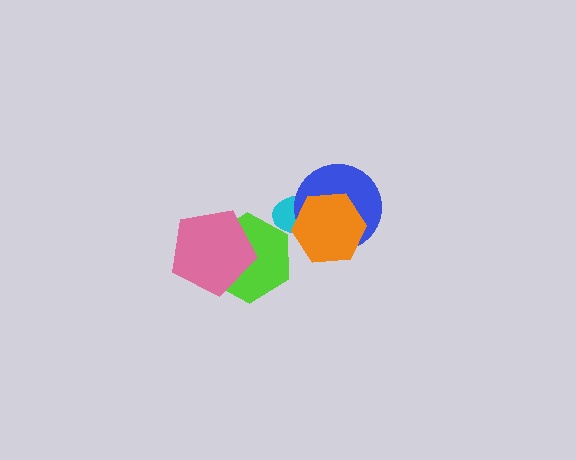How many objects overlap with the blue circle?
2 objects overlap with the blue circle.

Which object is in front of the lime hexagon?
The pink pentagon is in front of the lime hexagon.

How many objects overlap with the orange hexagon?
2 objects overlap with the orange hexagon.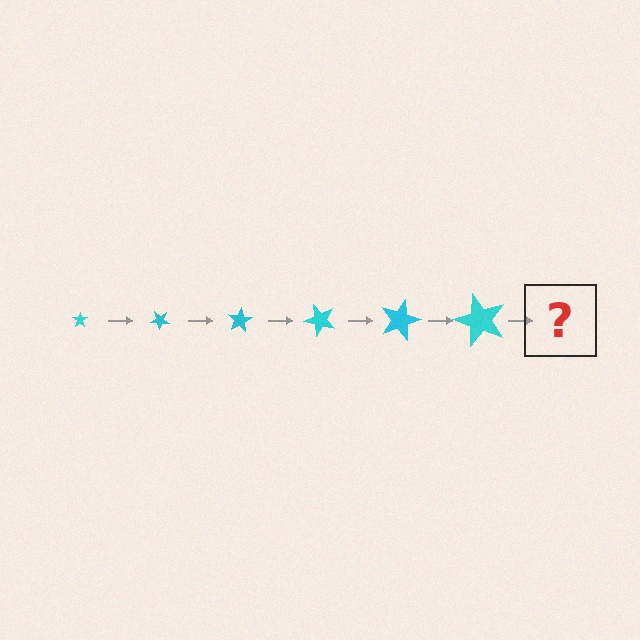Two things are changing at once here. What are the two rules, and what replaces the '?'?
The two rules are that the star grows larger each step and it rotates 40 degrees each step. The '?' should be a star, larger than the previous one and rotated 240 degrees from the start.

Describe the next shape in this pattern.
It should be a star, larger than the previous one and rotated 240 degrees from the start.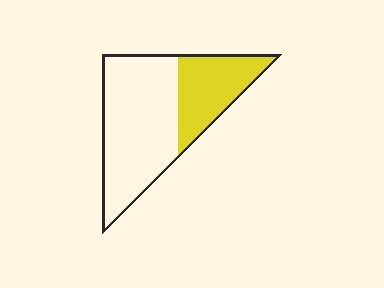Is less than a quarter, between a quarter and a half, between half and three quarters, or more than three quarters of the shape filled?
Between a quarter and a half.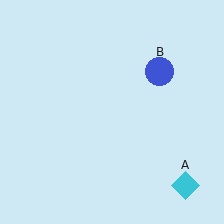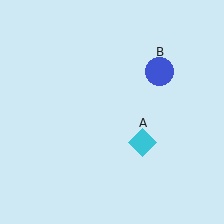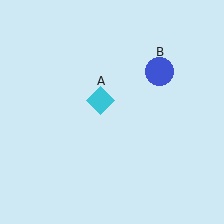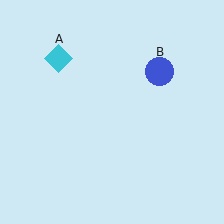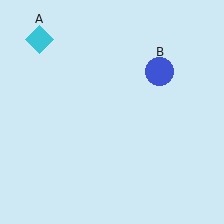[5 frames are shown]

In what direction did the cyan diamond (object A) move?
The cyan diamond (object A) moved up and to the left.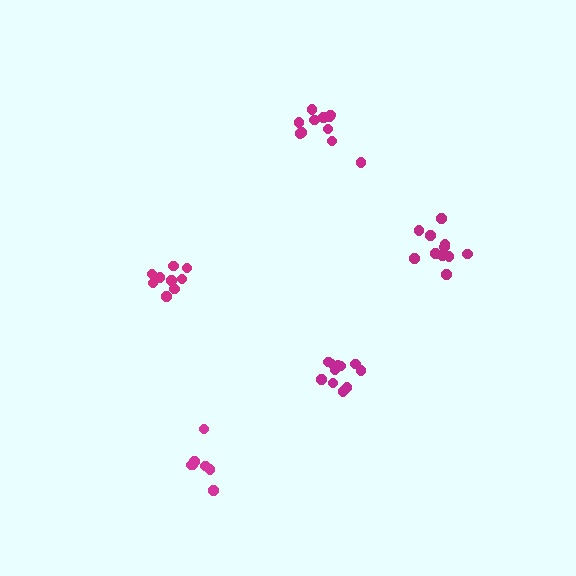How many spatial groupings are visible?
There are 5 spatial groupings.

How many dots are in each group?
Group 1: 11 dots, Group 2: 11 dots, Group 3: 7 dots, Group 4: 11 dots, Group 5: 9 dots (49 total).